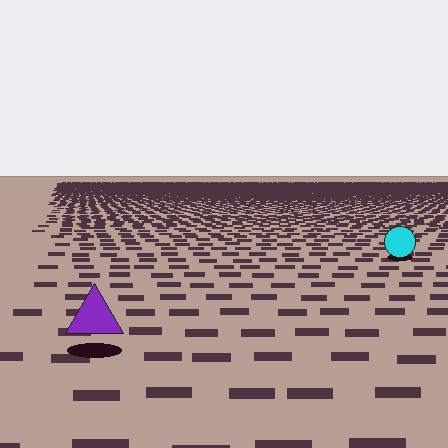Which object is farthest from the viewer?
The cyan circle is farthest from the viewer. It appears smaller and the ground texture around it is denser.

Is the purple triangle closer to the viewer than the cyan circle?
Yes. The purple triangle is closer — you can tell from the texture gradient: the ground texture is coarser near it.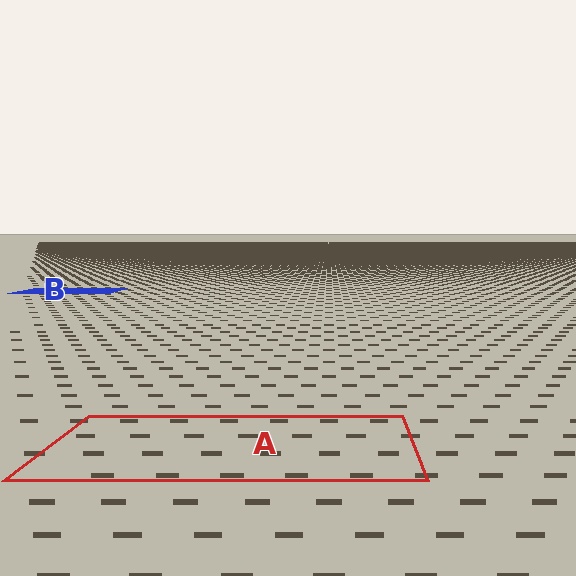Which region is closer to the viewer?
Region A is closer. The texture elements there are larger and more spread out.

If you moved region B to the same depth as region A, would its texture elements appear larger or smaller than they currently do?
They would appear larger. At a closer depth, the same texture elements are projected at a bigger on-screen size.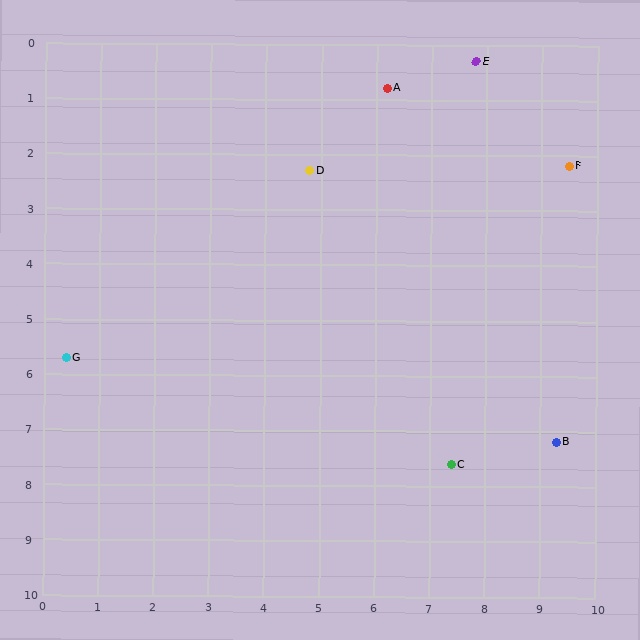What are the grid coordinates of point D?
Point D is at approximately (4.8, 2.3).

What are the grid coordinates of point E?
Point E is at approximately (7.8, 0.3).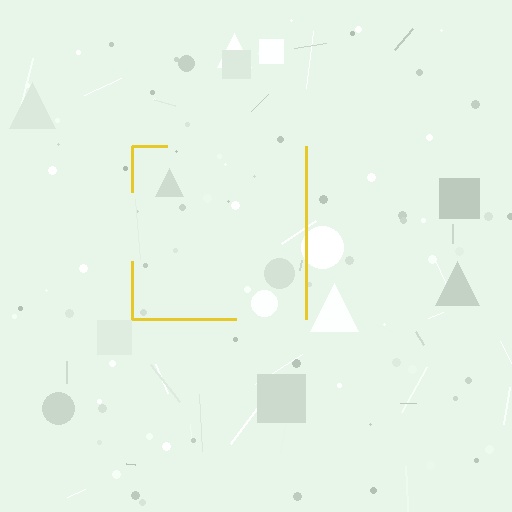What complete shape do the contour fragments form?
The contour fragments form a square.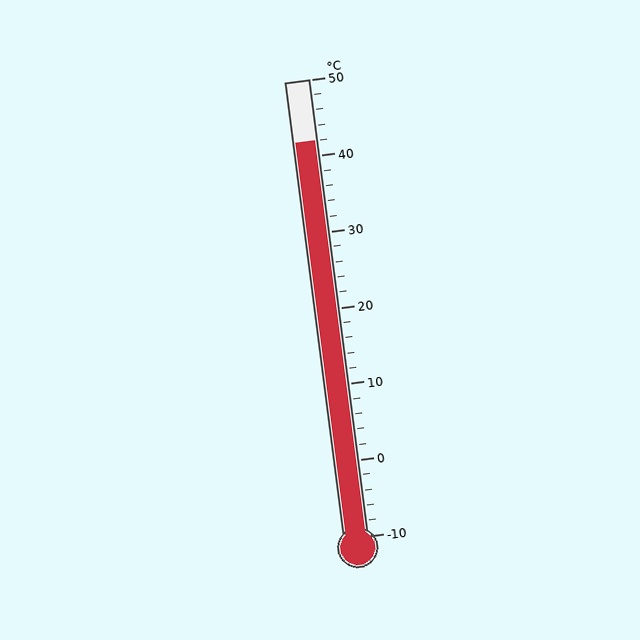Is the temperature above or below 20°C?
The temperature is above 20°C.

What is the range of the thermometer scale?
The thermometer scale ranges from -10°C to 50°C.